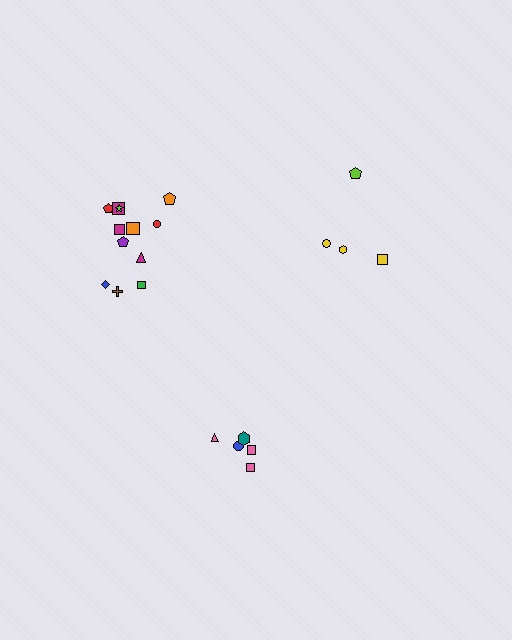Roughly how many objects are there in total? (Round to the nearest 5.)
Roughly 20 objects in total.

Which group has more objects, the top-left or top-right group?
The top-left group.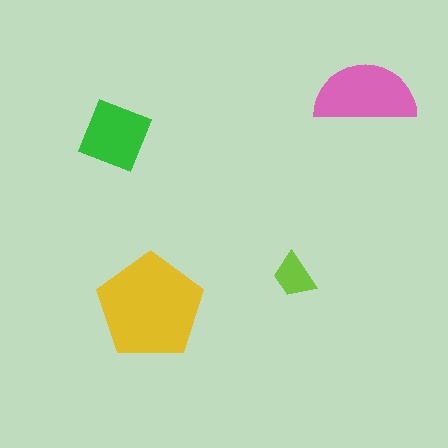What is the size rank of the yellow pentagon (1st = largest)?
1st.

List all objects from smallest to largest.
The lime trapezoid, the green diamond, the pink semicircle, the yellow pentagon.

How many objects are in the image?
There are 4 objects in the image.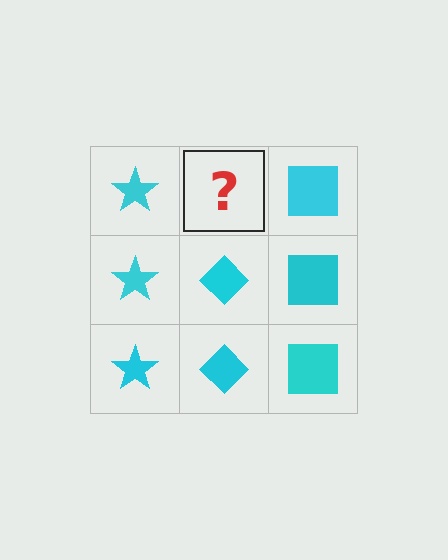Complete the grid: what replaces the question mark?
The question mark should be replaced with a cyan diamond.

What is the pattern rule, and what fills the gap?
The rule is that each column has a consistent shape. The gap should be filled with a cyan diamond.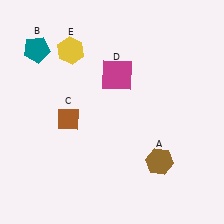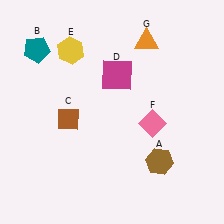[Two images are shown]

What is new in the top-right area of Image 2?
An orange triangle (G) was added in the top-right area of Image 2.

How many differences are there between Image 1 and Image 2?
There are 2 differences between the two images.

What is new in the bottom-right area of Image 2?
A pink diamond (F) was added in the bottom-right area of Image 2.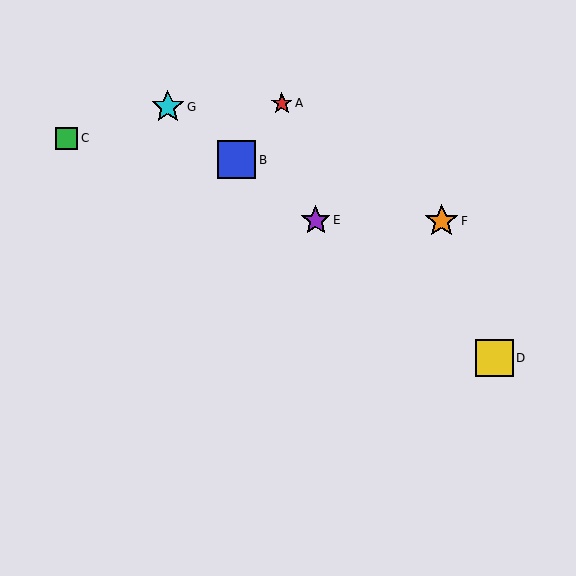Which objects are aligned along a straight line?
Objects B, D, E, G are aligned along a straight line.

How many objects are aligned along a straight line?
4 objects (B, D, E, G) are aligned along a straight line.